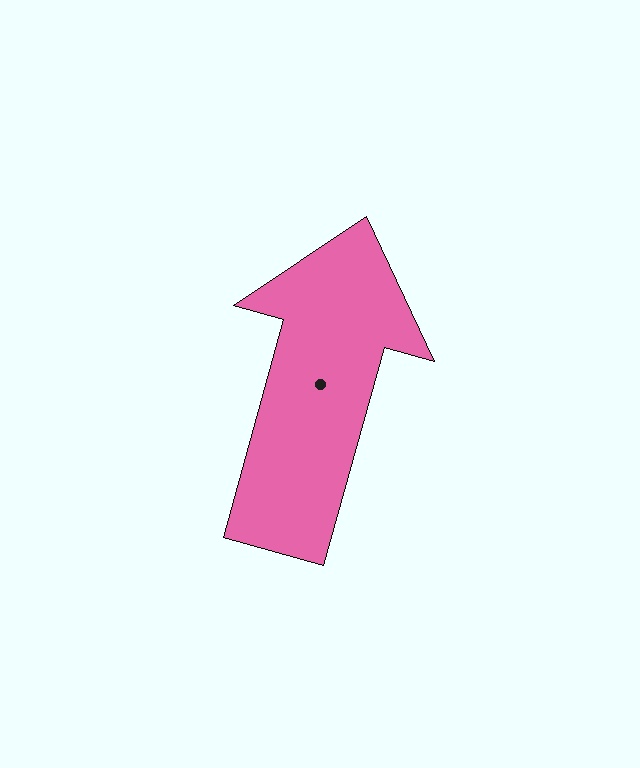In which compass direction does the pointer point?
North.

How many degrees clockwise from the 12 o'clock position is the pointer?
Approximately 16 degrees.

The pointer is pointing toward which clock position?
Roughly 1 o'clock.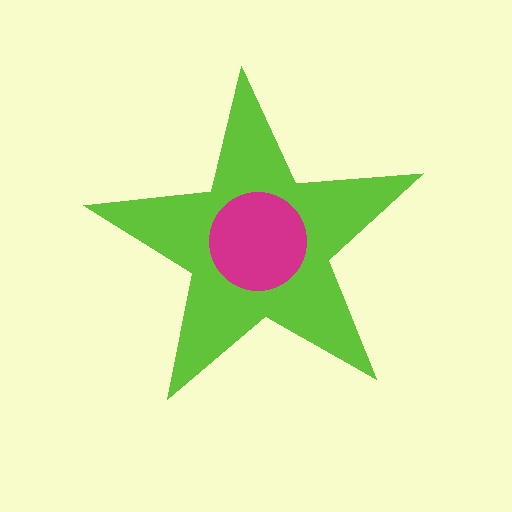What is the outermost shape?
The lime star.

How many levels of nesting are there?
2.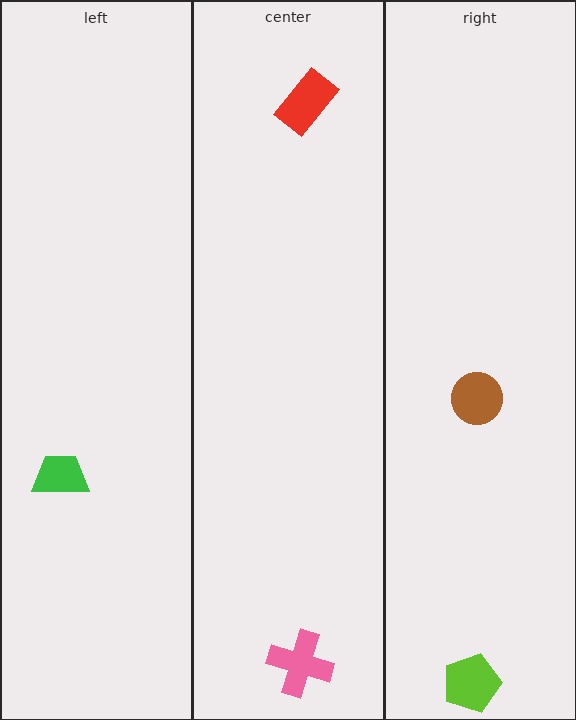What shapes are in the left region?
The green trapezoid.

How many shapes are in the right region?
2.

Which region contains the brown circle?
The right region.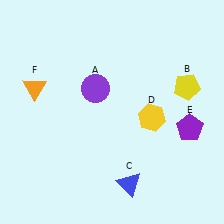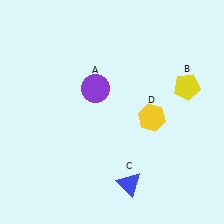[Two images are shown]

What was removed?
The purple pentagon (E), the orange triangle (F) were removed in Image 2.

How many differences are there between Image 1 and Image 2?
There are 2 differences between the two images.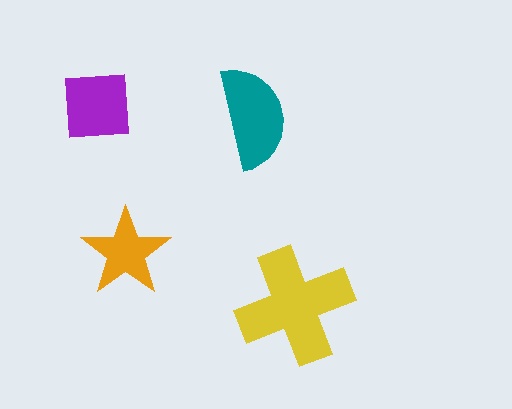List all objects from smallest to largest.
The orange star, the purple square, the teal semicircle, the yellow cross.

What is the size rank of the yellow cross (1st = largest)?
1st.